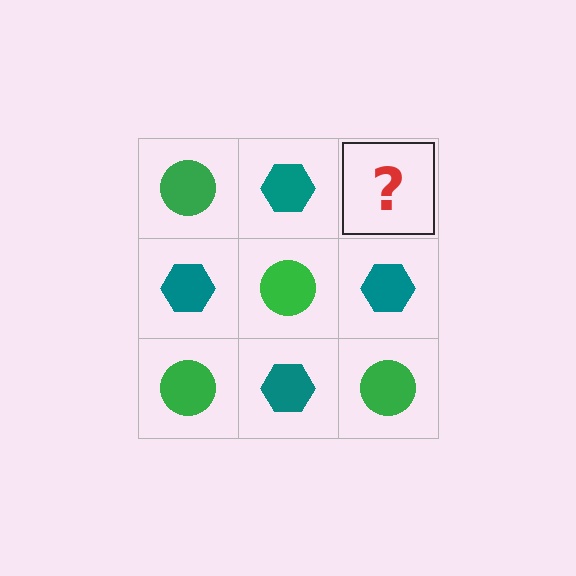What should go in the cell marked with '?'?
The missing cell should contain a green circle.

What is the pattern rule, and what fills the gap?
The rule is that it alternates green circle and teal hexagon in a checkerboard pattern. The gap should be filled with a green circle.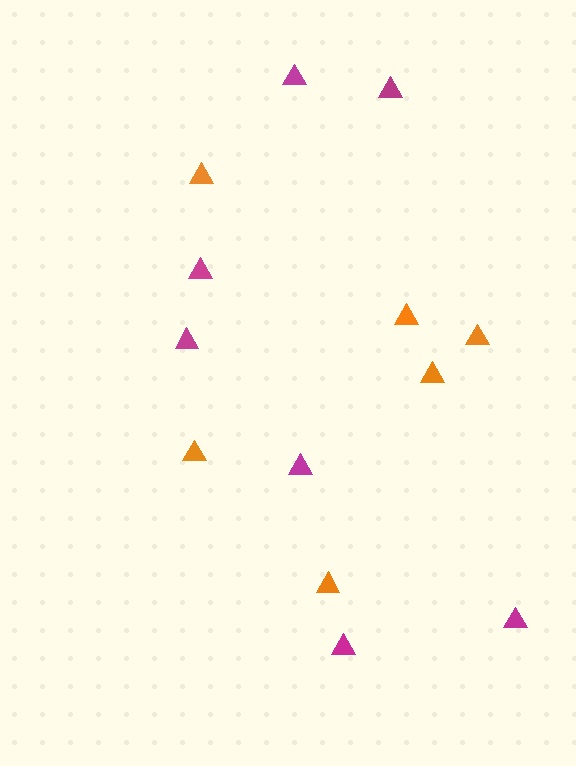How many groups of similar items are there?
There are 2 groups: one group of orange triangles (6) and one group of magenta triangles (7).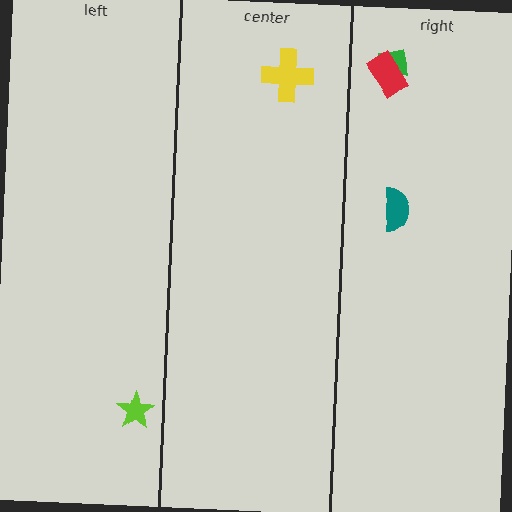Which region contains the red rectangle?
The right region.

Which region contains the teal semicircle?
The right region.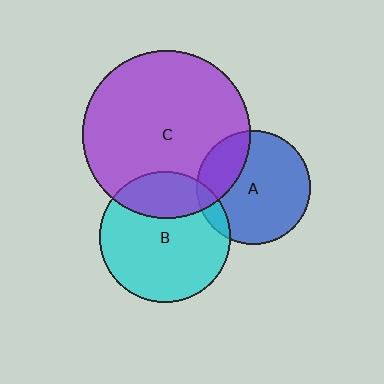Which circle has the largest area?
Circle C (purple).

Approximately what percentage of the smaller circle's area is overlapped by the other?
Approximately 10%.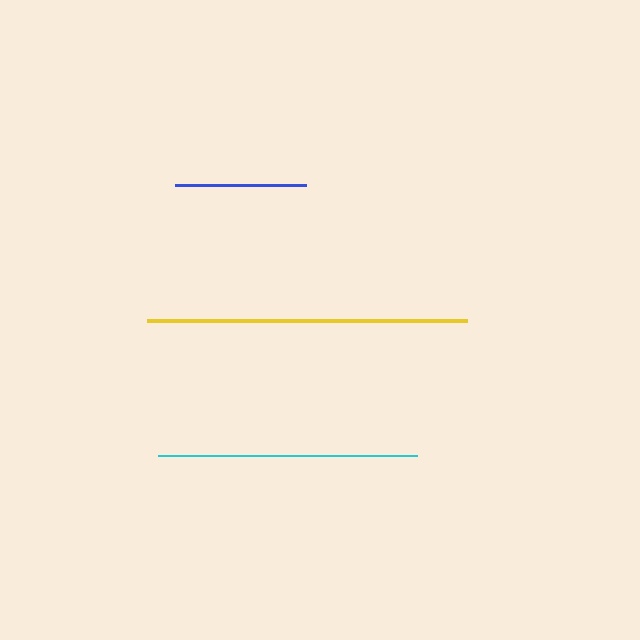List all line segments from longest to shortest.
From longest to shortest: yellow, cyan, blue.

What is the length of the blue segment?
The blue segment is approximately 132 pixels long.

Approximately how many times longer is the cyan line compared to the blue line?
The cyan line is approximately 2.0 times the length of the blue line.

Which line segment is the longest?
The yellow line is the longest at approximately 319 pixels.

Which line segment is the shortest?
The blue line is the shortest at approximately 132 pixels.